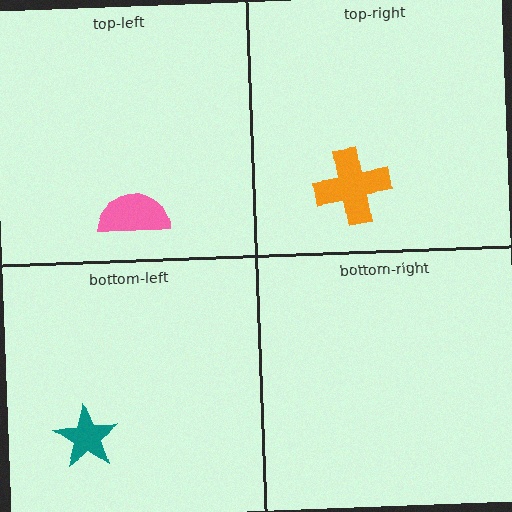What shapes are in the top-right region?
The orange cross.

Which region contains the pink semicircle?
The top-left region.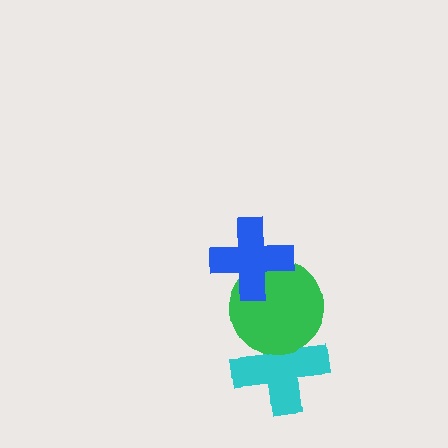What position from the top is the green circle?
The green circle is 2nd from the top.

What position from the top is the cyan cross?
The cyan cross is 3rd from the top.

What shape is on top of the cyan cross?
The green circle is on top of the cyan cross.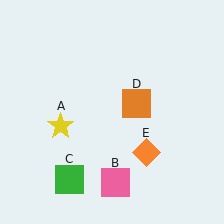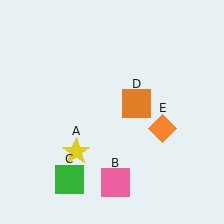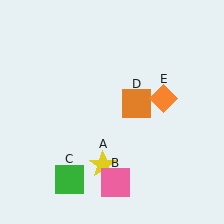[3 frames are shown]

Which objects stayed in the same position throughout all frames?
Pink square (object B) and green square (object C) and orange square (object D) remained stationary.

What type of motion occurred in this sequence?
The yellow star (object A), orange diamond (object E) rotated counterclockwise around the center of the scene.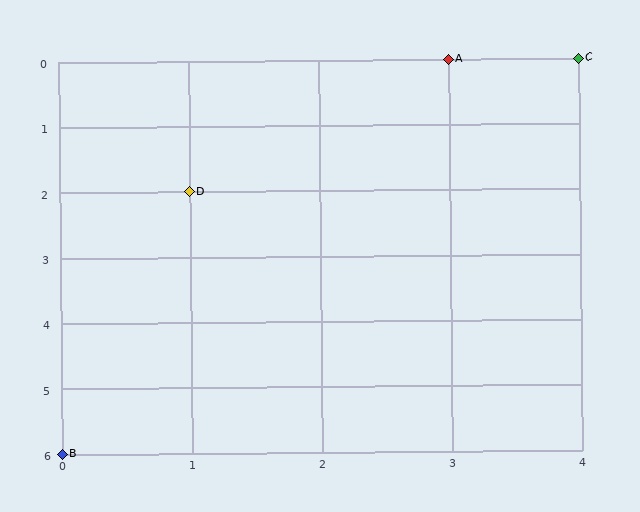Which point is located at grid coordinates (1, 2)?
Point D is at (1, 2).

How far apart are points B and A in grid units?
Points B and A are 3 columns and 6 rows apart (about 6.7 grid units diagonally).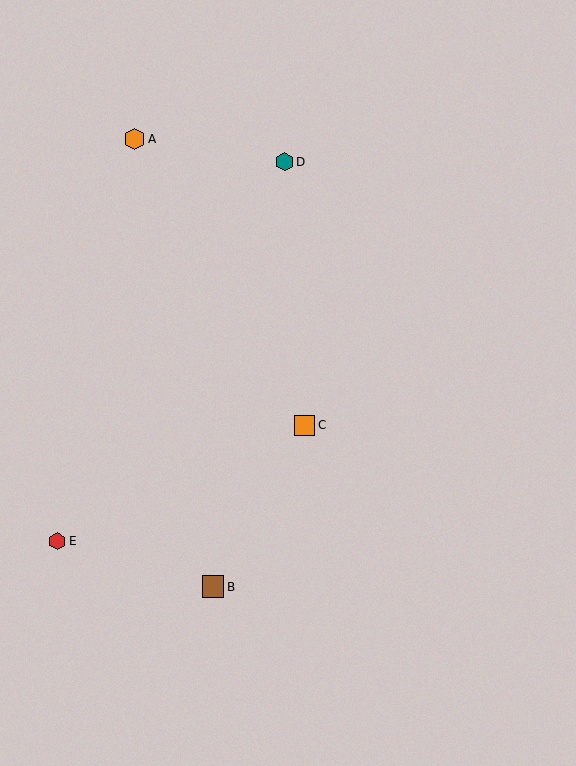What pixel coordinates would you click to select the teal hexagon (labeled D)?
Click at (284, 162) to select the teal hexagon D.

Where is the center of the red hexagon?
The center of the red hexagon is at (57, 541).